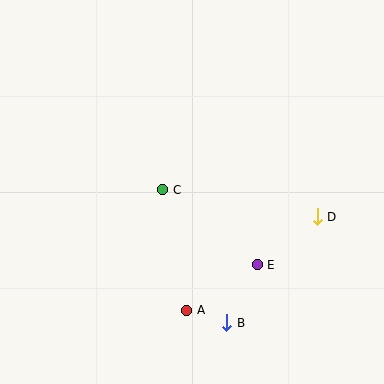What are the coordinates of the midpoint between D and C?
The midpoint between D and C is at (240, 203).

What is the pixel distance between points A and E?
The distance between A and E is 84 pixels.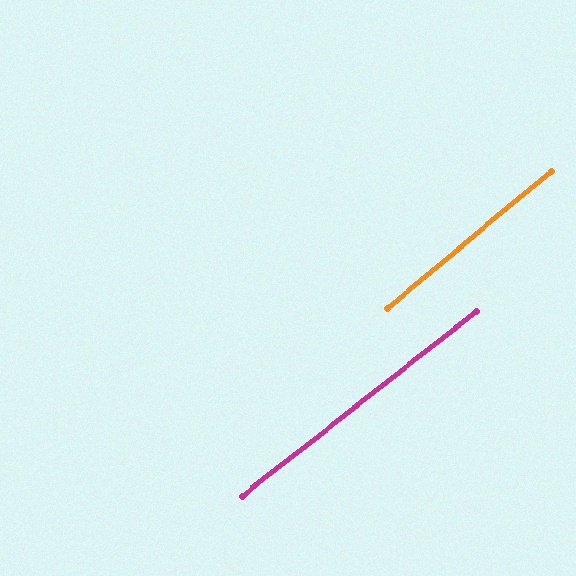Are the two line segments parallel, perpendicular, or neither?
Parallel — their directions differ by only 1.7°.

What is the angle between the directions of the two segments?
Approximately 2 degrees.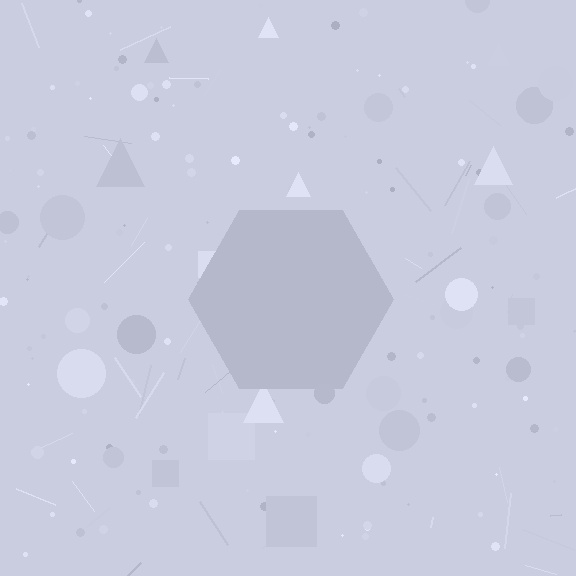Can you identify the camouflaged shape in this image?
The camouflaged shape is a hexagon.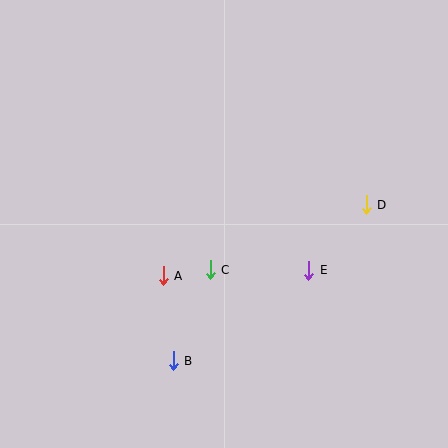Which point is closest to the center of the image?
Point C at (210, 270) is closest to the center.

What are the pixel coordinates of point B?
Point B is at (173, 361).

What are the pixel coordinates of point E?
Point E is at (309, 270).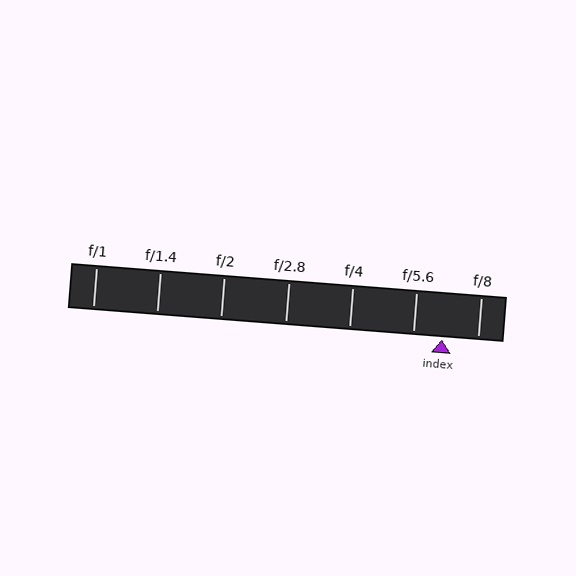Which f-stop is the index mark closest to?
The index mark is closest to f/5.6.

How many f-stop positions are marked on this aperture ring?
There are 7 f-stop positions marked.